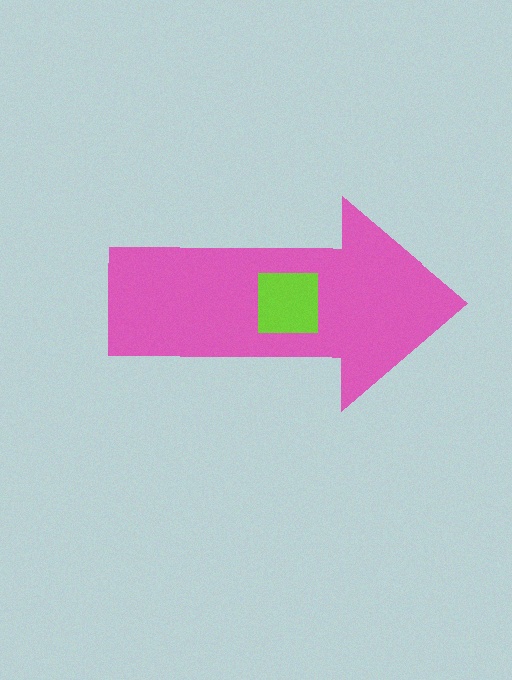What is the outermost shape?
The pink arrow.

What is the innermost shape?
The lime square.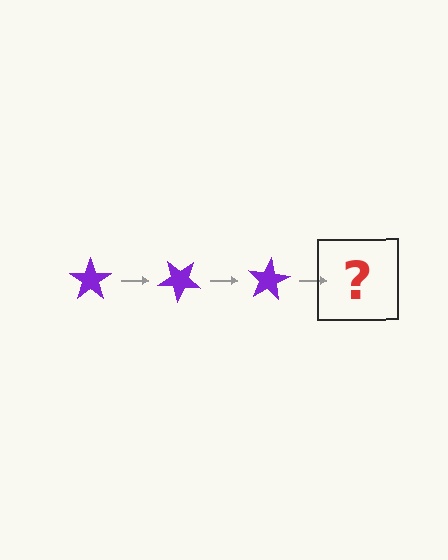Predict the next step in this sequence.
The next step is a purple star rotated 120 degrees.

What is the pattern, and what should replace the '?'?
The pattern is that the star rotates 40 degrees each step. The '?' should be a purple star rotated 120 degrees.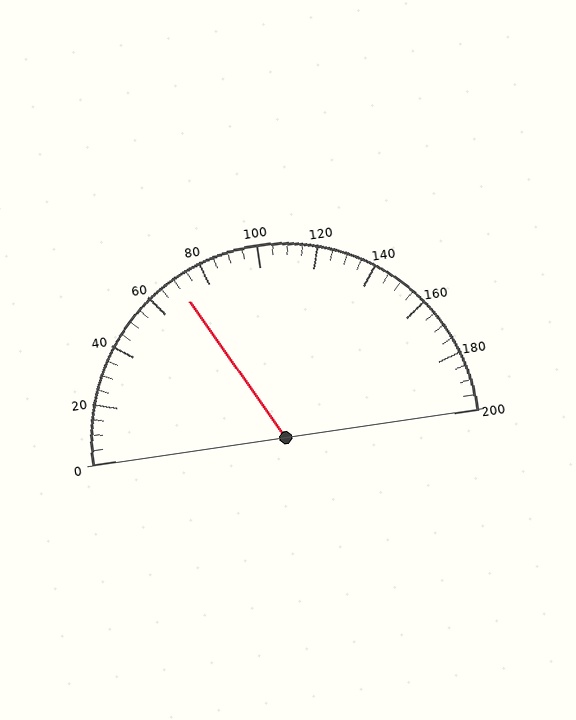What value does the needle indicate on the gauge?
The needle indicates approximately 70.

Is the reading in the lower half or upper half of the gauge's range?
The reading is in the lower half of the range (0 to 200).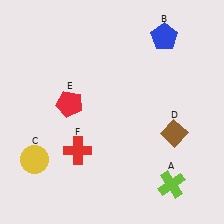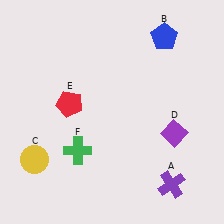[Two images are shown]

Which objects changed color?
A changed from lime to purple. D changed from brown to purple. F changed from red to green.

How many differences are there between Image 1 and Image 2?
There are 3 differences between the two images.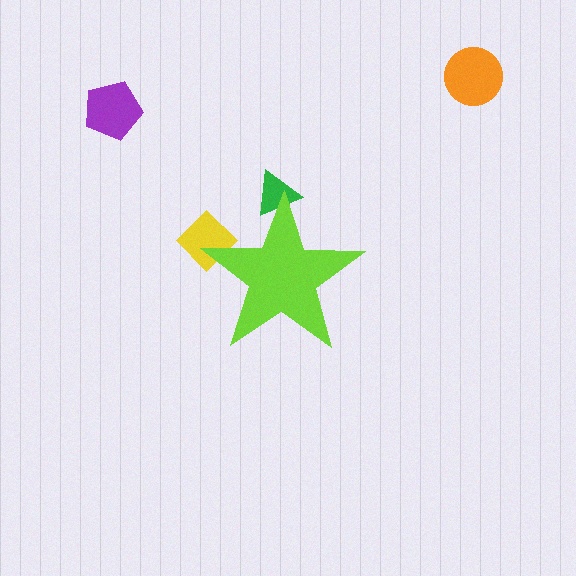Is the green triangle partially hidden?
Yes, the green triangle is partially hidden behind the lime star.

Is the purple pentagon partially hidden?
No, the purple pentagon is fully visible.